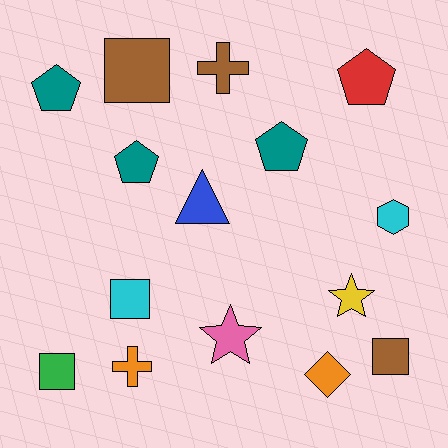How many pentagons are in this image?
There are 4 pentagons.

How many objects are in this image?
There are 15 objects.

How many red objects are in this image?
There is 1 red object.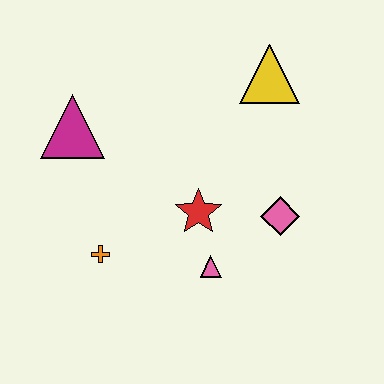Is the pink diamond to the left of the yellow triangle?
No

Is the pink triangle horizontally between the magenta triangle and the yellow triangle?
Yes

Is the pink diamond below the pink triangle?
No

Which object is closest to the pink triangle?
The red star is closest to the pink triangle.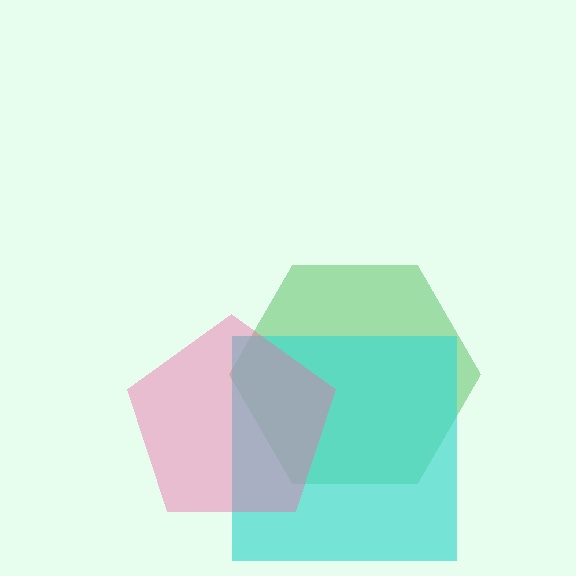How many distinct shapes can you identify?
There are 3 distinct shapes: a green hexagon, a cyan square, a pink pentagon.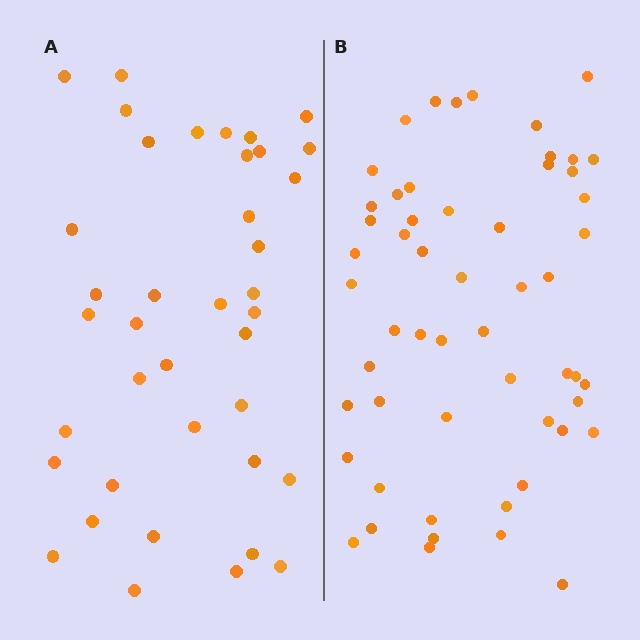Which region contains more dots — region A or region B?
Region B (the right region) has more dots.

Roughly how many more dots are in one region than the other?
Region B has approximately 15 more dots than region A.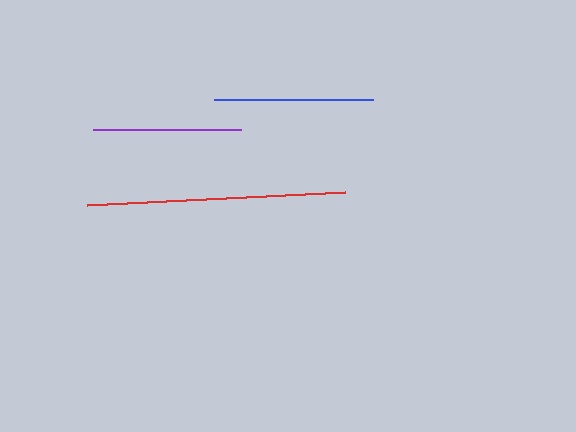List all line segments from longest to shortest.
From longest to shortest: red, blue, purple.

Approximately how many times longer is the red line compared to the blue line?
The red line is approximately 1.6 times the length of the blue line.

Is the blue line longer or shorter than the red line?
The red line is longer than the blue line.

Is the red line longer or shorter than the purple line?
The red line is longer than the purple line.